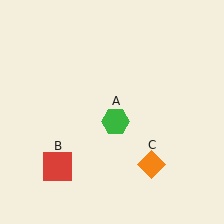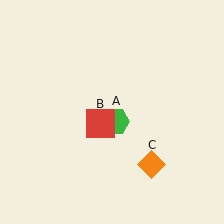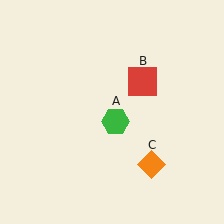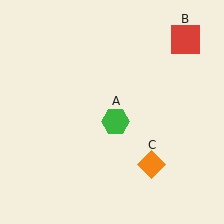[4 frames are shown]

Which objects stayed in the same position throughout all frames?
Green hexagon (object A) and orange diamond (object C) remained stationary.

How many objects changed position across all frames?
1 object changed position: red square (object B).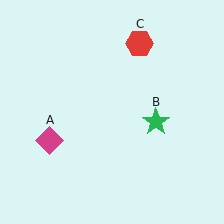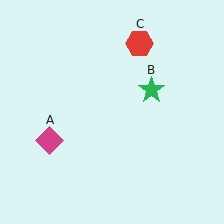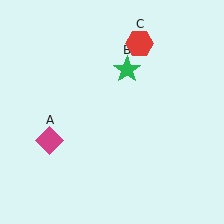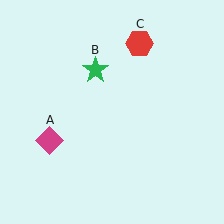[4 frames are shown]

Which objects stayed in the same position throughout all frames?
Magenta diamond (object A) and red hexagon (object C) remained stationary.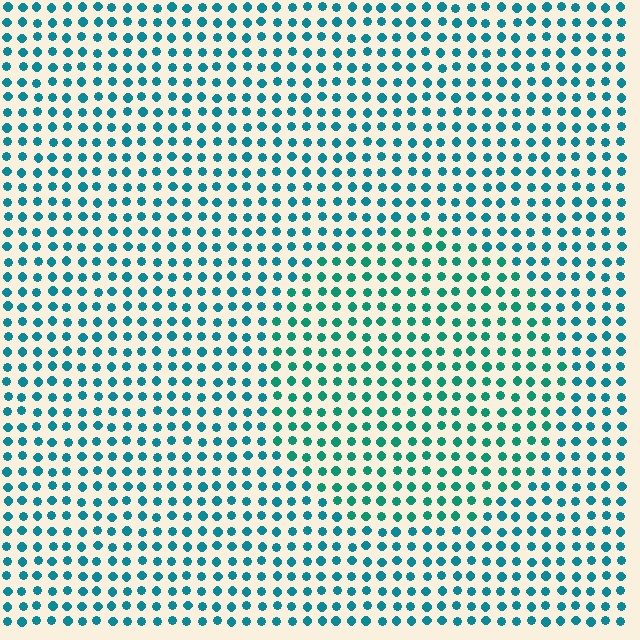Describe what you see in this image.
The image is filled with small teal elements in a uniform arrangement. A circle-shaped region is visible where the elements are tinted to a slightly different hue, forming a subtle color boundary.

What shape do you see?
I see a circle.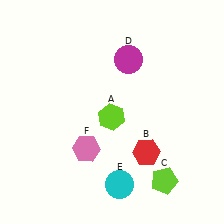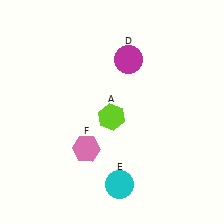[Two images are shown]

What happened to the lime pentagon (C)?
The lime pentagon (C) was removed in Image 2. It was in the bottom-right area of Image 1.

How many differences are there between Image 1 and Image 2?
There are 2 differences between the two images.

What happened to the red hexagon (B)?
The red hexagon (B) was removed in Image 2. It was in the bottom-right area of Image 1.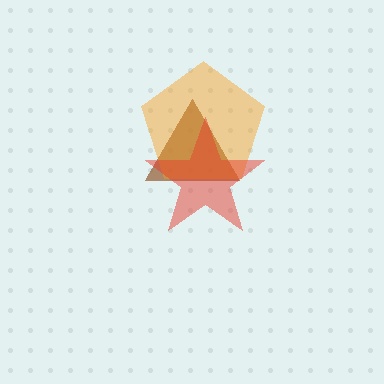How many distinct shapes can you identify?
There are 3 distinct shapes: a brown triangle, an orange pentagon, a red star.